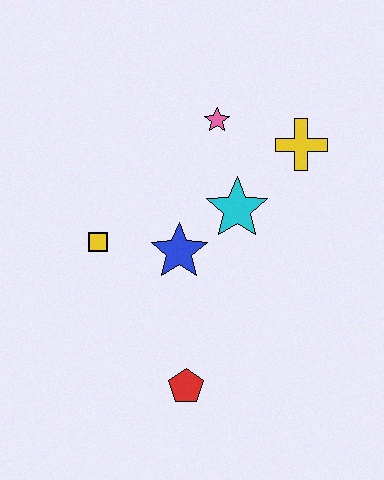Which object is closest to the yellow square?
The blue star is closest to the yellow square.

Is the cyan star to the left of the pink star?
No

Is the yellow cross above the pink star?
No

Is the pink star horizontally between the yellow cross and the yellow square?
Yes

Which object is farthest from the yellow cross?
The red pentagon is farthest from the yellow cross.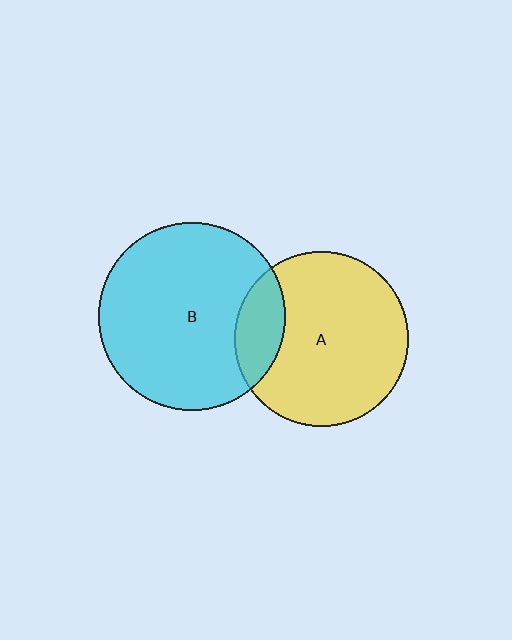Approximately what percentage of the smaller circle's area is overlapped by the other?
Approximately 20%.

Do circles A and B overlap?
Yes.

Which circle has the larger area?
Circle B (cyan).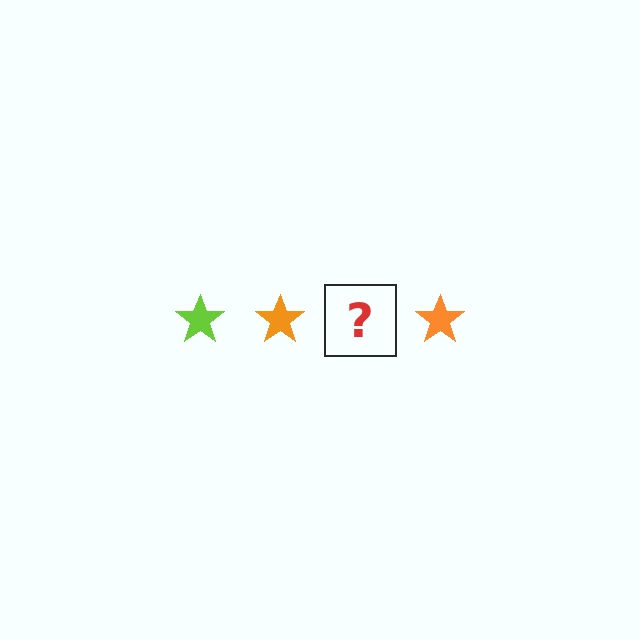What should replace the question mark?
The question mark should be replaced with a lime star.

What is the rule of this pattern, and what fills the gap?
The rule is that the pattern cycles through lime, orange stars. The gap should be filled with a lime star.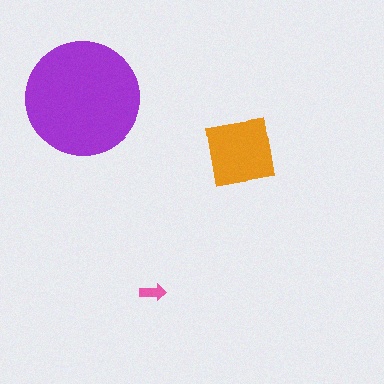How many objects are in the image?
There are 3 objects in the image.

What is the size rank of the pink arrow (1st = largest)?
3rd.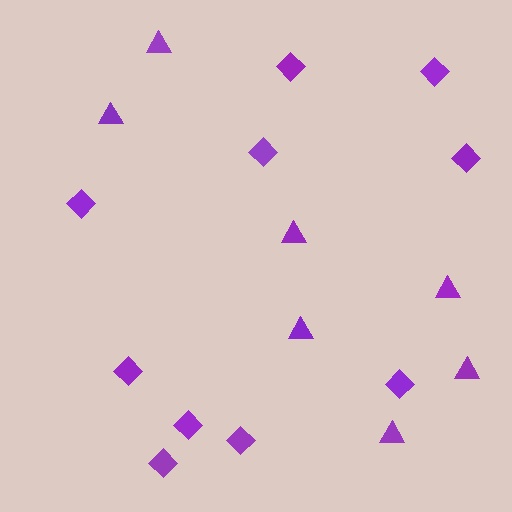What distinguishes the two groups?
There are 2 groups: one group of diamonds (10) and one group of triangles (7).